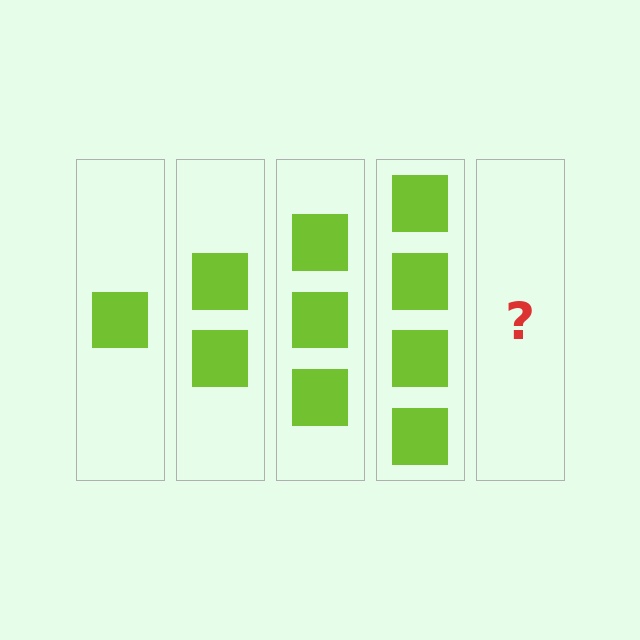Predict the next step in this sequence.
The next step is 5 squares.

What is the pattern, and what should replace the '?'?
The pattern is that each step adds one more square. The '?' should be 5 squares.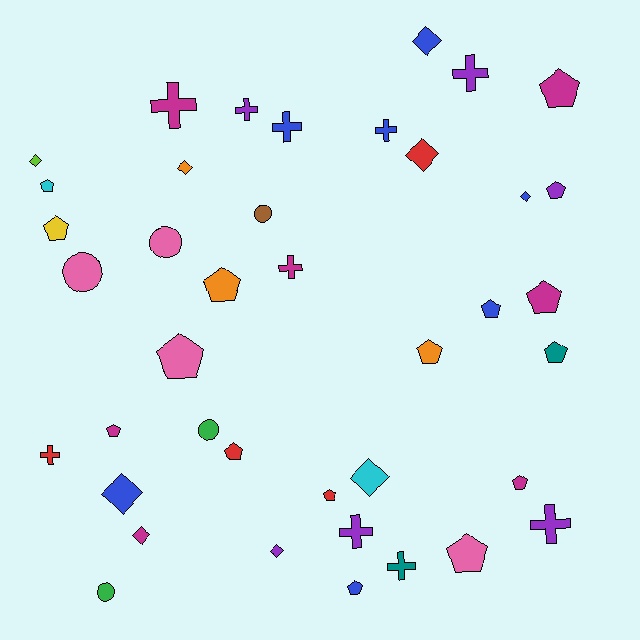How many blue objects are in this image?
There are 7 blue objects.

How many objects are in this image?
There are 40 objects.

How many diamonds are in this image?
There are 9 diamonds.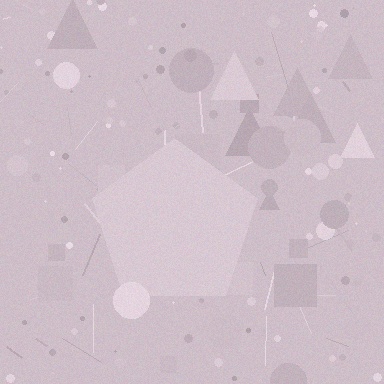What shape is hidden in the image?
A pentagon is hidden in the image.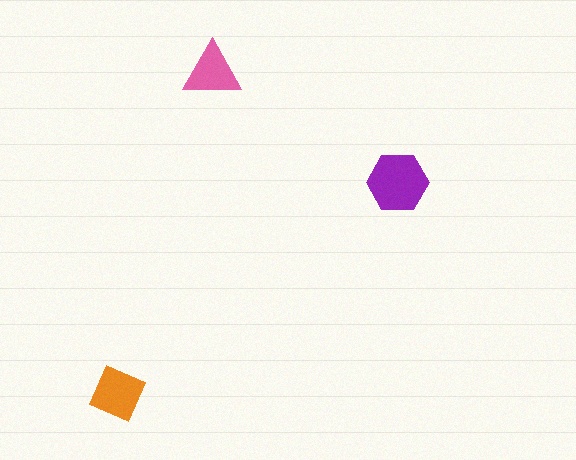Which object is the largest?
The purple hexagon.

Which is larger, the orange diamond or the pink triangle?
The orange diamond.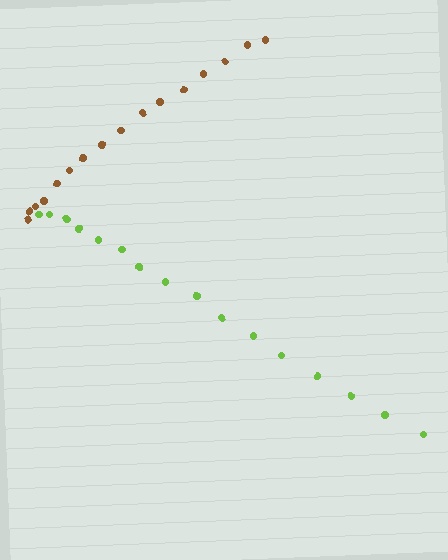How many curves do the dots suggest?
There are 2 distinct paths.